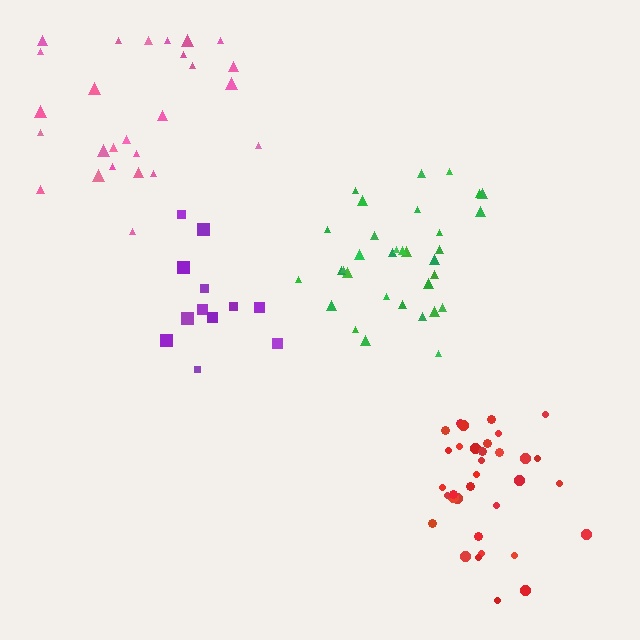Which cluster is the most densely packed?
Red.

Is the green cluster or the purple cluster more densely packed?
Green.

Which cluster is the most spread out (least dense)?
Purple.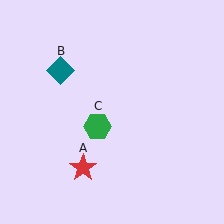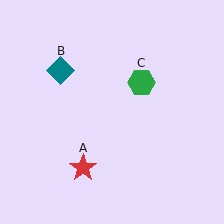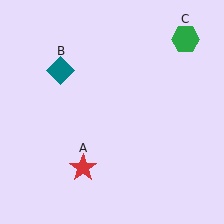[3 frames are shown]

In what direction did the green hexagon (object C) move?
The green hexagon (object C) moved up and to the right.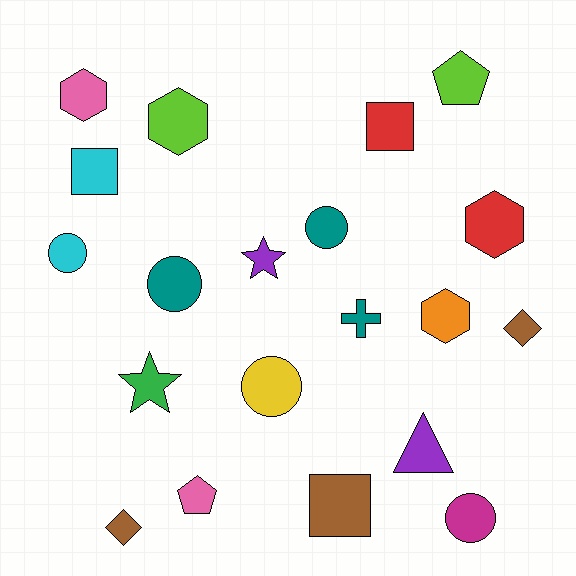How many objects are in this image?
There are 20 objects.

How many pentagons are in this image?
There are 2 pentagons.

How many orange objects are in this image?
There is 1 orange object.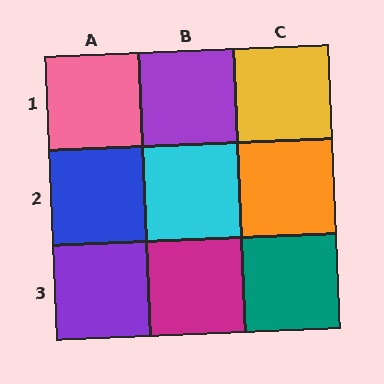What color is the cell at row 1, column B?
Purple.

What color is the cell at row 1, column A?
Pink.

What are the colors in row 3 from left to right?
Purple, magenta, teal.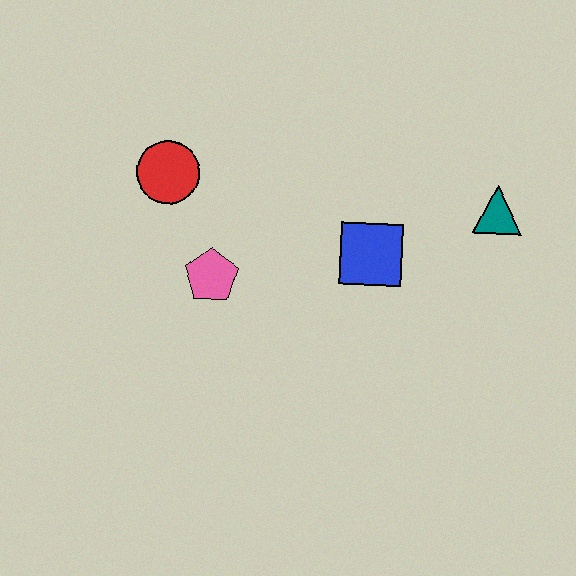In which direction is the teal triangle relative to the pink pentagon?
The teal triangle is to the right of the pink pentagon.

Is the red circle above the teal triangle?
Yes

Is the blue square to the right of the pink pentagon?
Yes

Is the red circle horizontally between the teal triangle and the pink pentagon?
No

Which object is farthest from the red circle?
The teal triangle is farthest from the red circle.